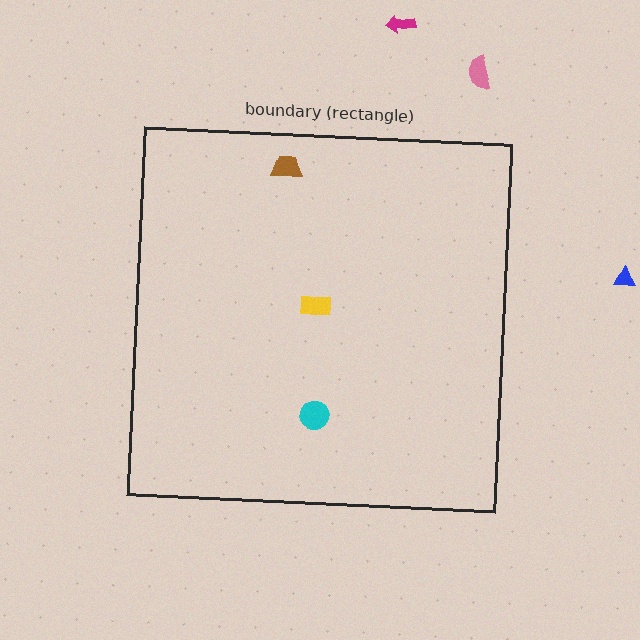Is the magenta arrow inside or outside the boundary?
Outside.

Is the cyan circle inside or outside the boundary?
Inside.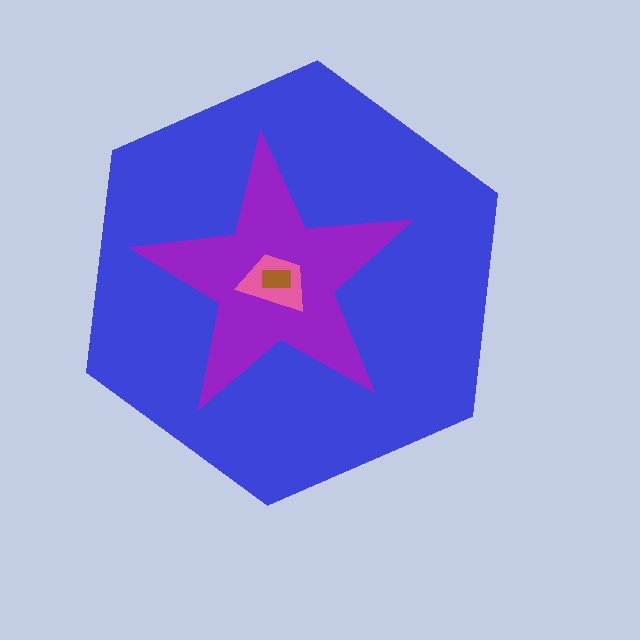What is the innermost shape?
The brown rectangle.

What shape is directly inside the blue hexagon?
The purple star.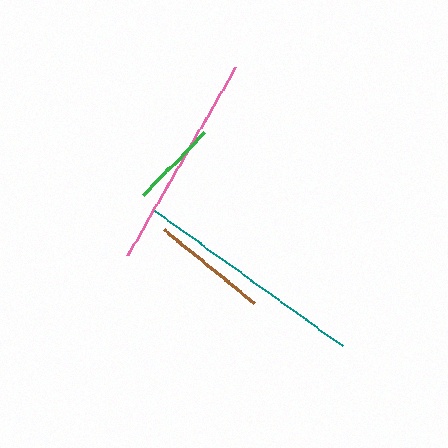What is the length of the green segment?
The green segment is approximately 88 pixels long.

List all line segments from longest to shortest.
From longest to shortest: teal, pink, brown, green.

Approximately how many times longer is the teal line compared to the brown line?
The teal line is approximately 2.0 times the length of the brown line.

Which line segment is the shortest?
The green line is the shortest at approximately 88 pixels.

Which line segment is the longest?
The teal line is the longest at approximately 231 pixels.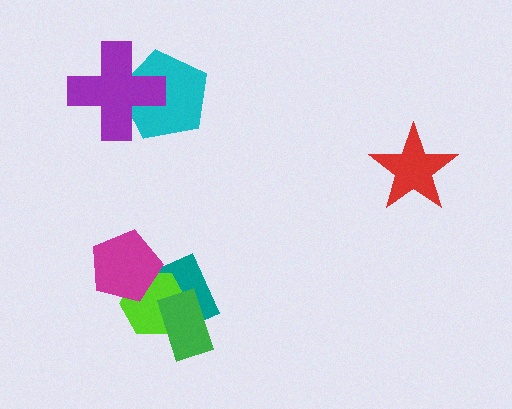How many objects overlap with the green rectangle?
2 objects overlap with the green rectangle.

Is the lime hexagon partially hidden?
Yes, it is partially covered by another shape.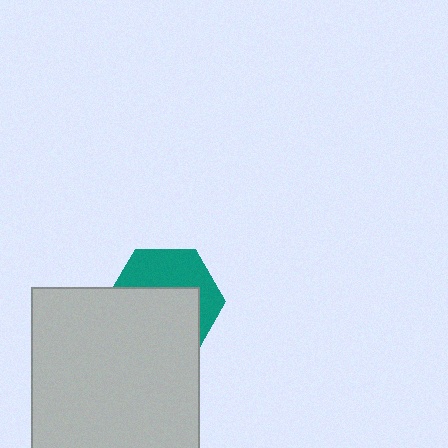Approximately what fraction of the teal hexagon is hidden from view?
Roughly 58% of the teal hexagon is hidden behind the light gray square.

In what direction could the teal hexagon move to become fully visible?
The teal hexagon could move up. That would shift it out from behind the light gray square entirely.